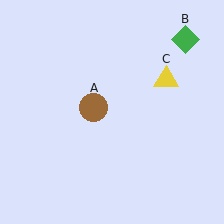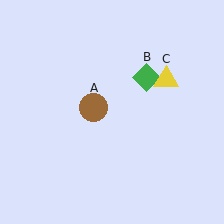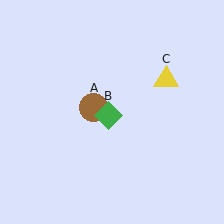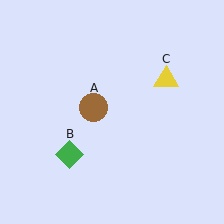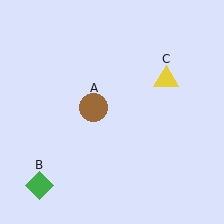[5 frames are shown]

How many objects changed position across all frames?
1 object changed position: green diamond (object B).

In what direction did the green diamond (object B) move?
The green diamond (object B) moved down and to the left.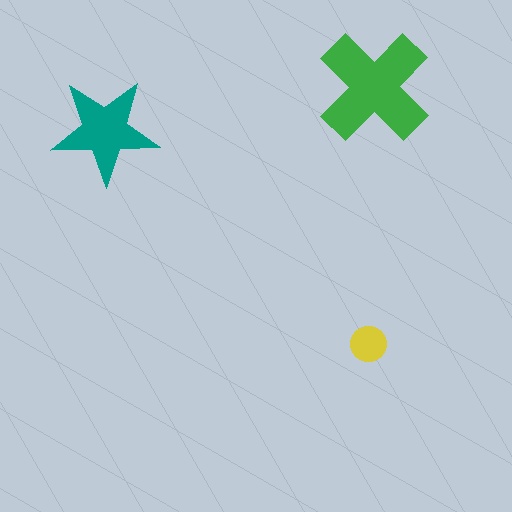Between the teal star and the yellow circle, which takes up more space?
The teal star.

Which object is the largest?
The green cross.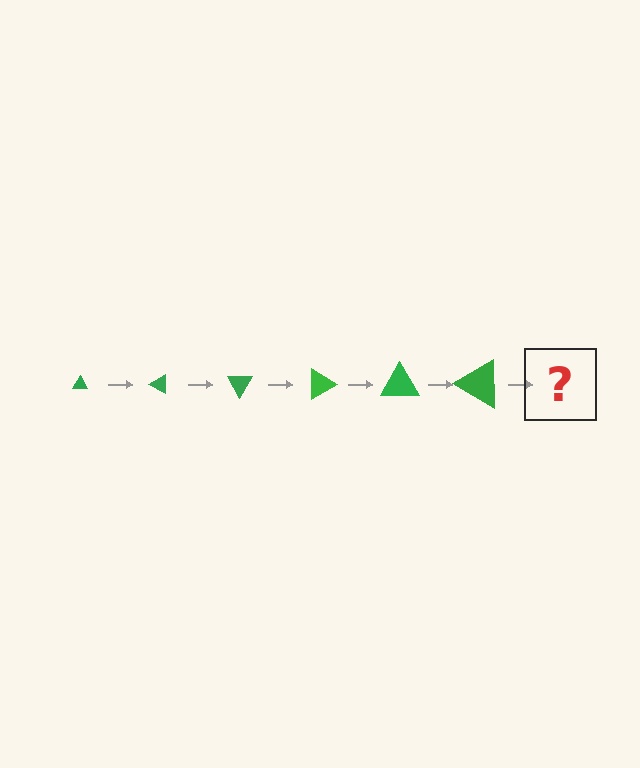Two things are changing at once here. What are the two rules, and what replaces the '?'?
The two rules are that the triangle grows larger each step and it rotates 30 degrees each step. The '?' should be a triangle, larger than the previous one and rotated 180 degrees from the start.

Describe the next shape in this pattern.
It should be a triangle, larger than the previous one and rotated 180 degrees from the start.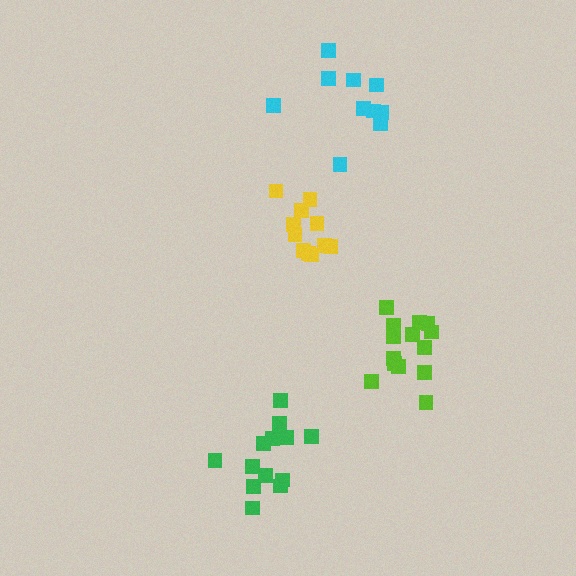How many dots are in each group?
Group 1: 11 dots, Group 2: 10 dots, Group 3: 14 dots, Group 4: 14 dots (49 total).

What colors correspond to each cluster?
The clusters are colored: yellow, cyan, green, lime.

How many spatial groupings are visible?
There are 4 spatial groupings.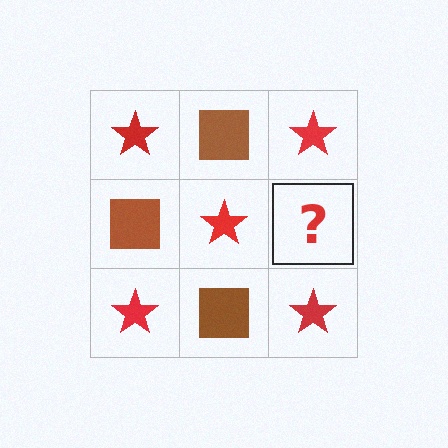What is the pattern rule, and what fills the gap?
The rule is that it alternates red star and brown square in a checkerboard pattern. The gap should be filled with a brown square.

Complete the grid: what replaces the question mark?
The question mark should be replaced with a brown square.